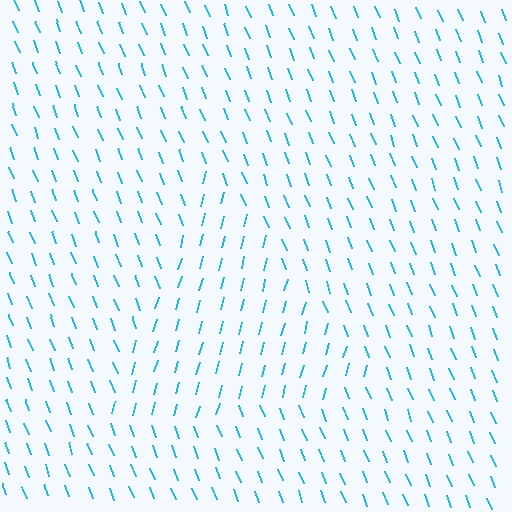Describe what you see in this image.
The image is filled with small cyan line segments. A triangle region in the image has lines oriented differently from the surrounding lines, creating a visible texture boundary.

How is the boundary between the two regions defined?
The boundary is defined purely by a change in line orientation (approximately 37 degrees difference). All lines are the same color and thickness.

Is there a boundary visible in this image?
Yes, there is a texture boundary formed by a change in line orientation.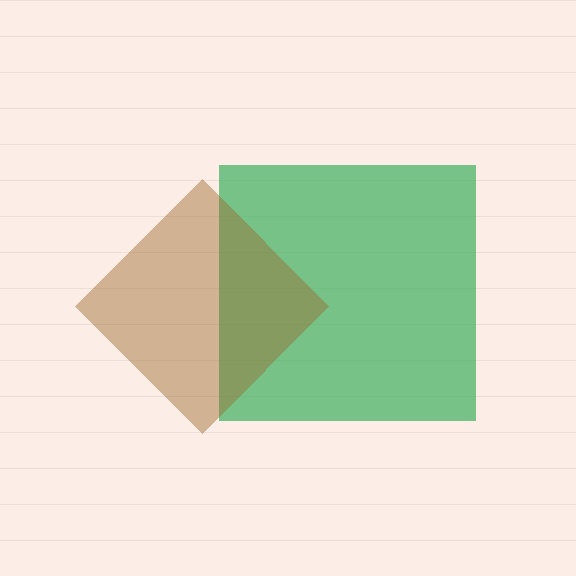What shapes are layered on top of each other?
The layered shapes are: a green square, a brown diamond.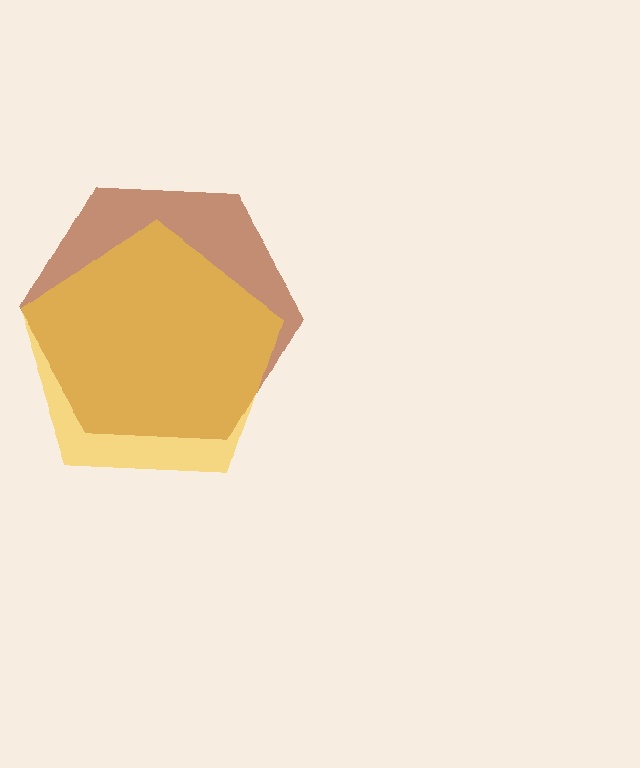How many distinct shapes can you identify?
There are 2 distinct shapes: a brown hexagon, a yellow pentagon.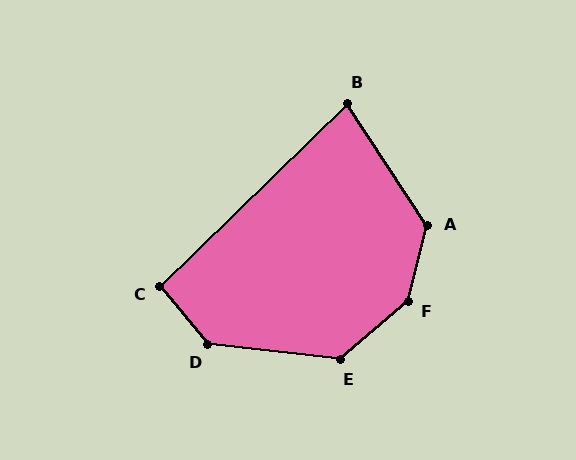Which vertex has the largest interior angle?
F, at approximately 145 degrees.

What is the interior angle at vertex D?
Approximately 136 degrees (obtuse).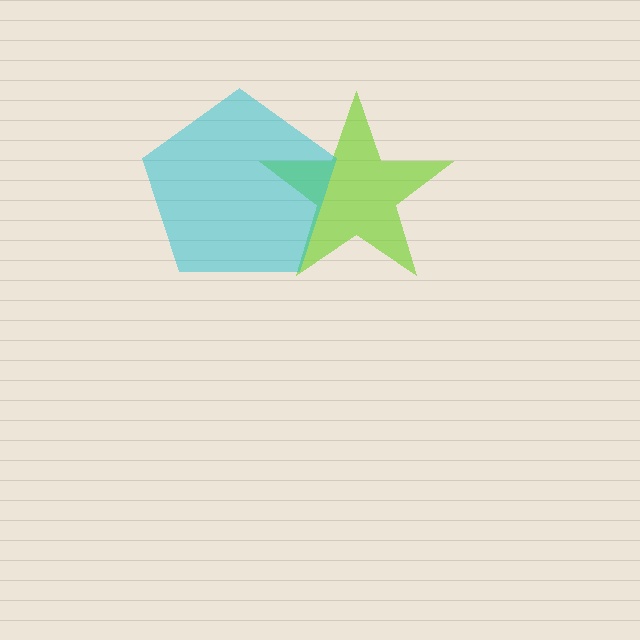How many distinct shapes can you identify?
There are 2 distinct shapes: a lime star, a cyan pentagon.